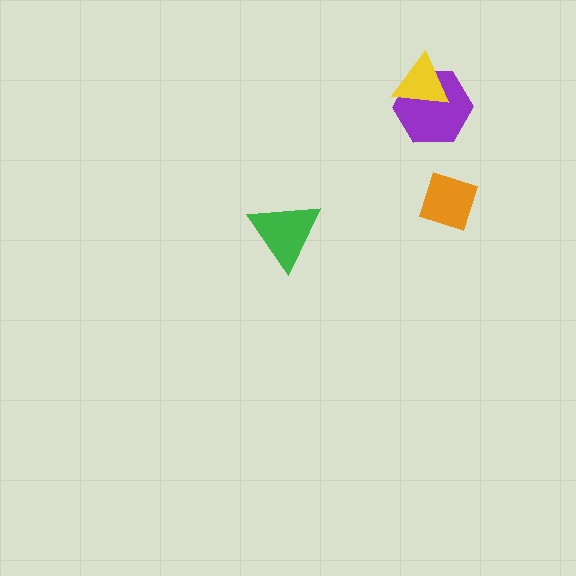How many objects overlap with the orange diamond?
0 objects overlap with the orange diamond.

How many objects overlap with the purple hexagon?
1 object overlaps with the purple hexagon.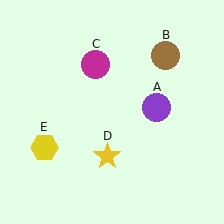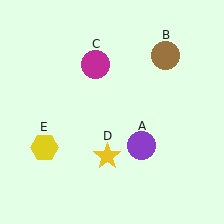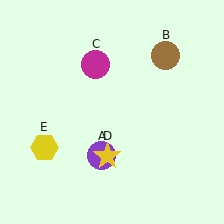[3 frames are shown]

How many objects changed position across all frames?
1 object changed position: purple circle (object A).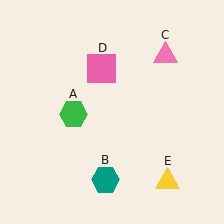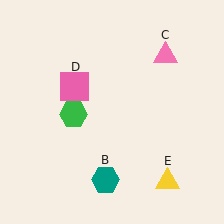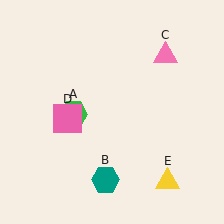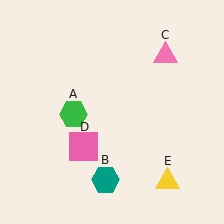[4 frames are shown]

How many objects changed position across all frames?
1 object changed position: pink square (object D).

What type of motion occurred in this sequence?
The pink square (object D) rotated counterclockwise around the center of the scene.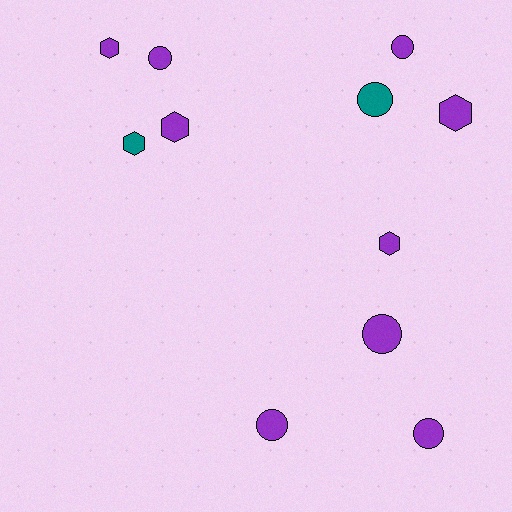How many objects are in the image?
There are 11 objects.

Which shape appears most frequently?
Circle, with 6 objects.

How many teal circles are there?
There is 1 teal circle.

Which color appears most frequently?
Purple, with 9 objects.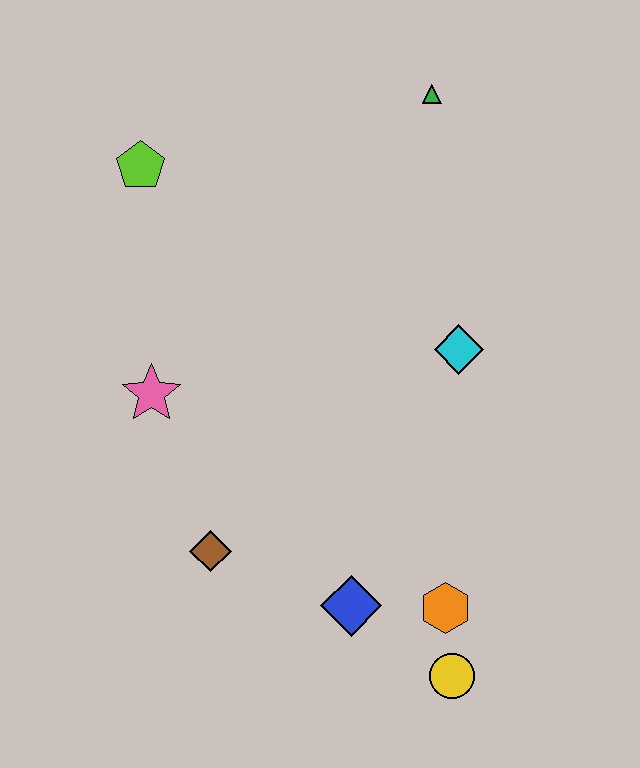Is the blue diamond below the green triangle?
Yes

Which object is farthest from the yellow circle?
The lime pentagon is farthest from the yellow circle.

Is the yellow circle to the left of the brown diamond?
No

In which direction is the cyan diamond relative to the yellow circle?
The cyan diamond is above the yellow circle.